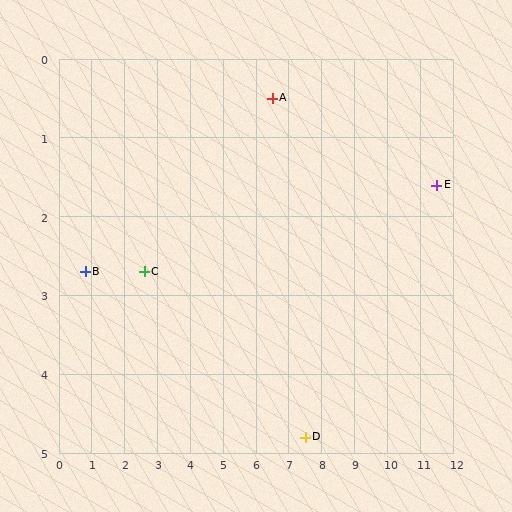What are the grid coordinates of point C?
Point C is at approximately (2.6, 2.7).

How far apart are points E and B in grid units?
Points E and B are about 10.8 grid units apart.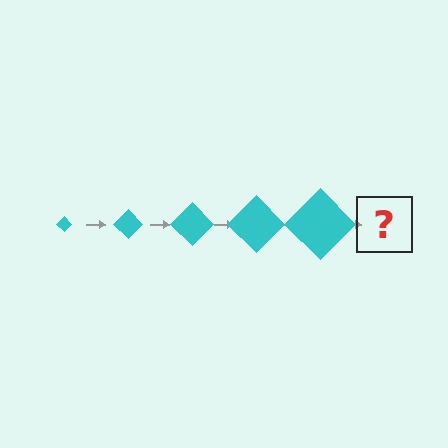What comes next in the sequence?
The next element should be a cyan diamond, larger than the previous one.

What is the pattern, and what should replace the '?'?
The pattern is that the diamond gets progressively larger each step. The '?' should be a cyan diamond, larger than the previous one.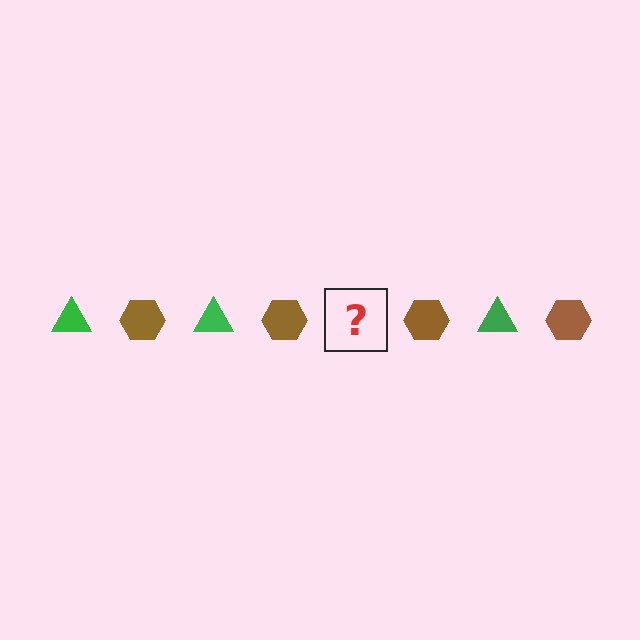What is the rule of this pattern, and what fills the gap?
The rule is that the pattern alternates between green triangle and brown hexagon. The gap should be filled with a green triangle.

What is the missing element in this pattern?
The missing element is a green triangle.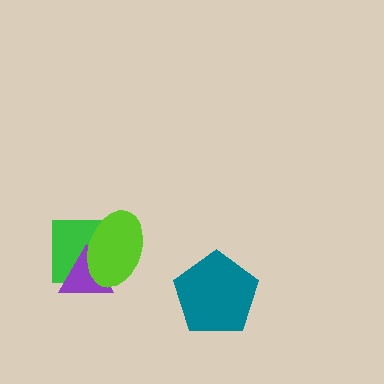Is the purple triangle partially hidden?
Yes, it is partially covered by another shape.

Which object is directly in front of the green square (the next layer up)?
The purple triangle is directly in front of the green square.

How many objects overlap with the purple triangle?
2 objects overlap with the purple triangle.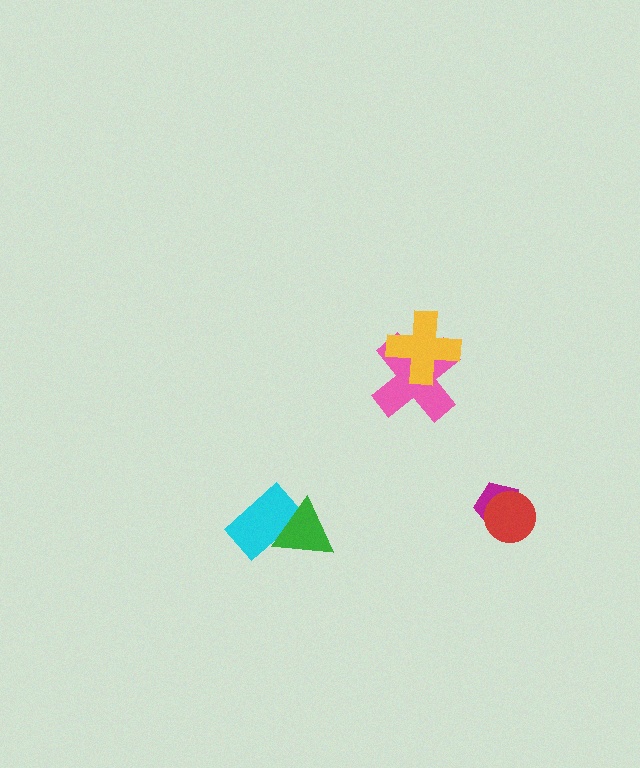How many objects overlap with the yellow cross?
1 object overlaps with the yellow cross.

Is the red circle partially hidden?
No, no other shape covers it.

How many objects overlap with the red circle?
1 object overlaps with the red circle.